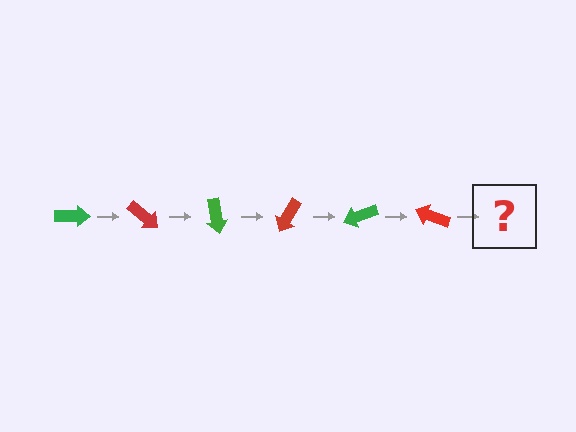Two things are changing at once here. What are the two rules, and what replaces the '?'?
The two rules are that it rotates 40 degrees each step and the color cycles through green and red. The '?' should be a green arrow, rotated 240 degrees from the start.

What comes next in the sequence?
The next element should be a green arrow, rotated 240 degrees from the start.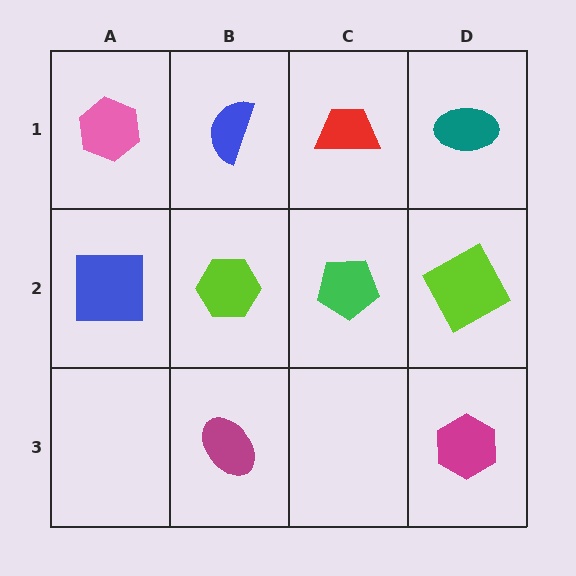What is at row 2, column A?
A blue square.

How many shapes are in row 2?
4 shapes.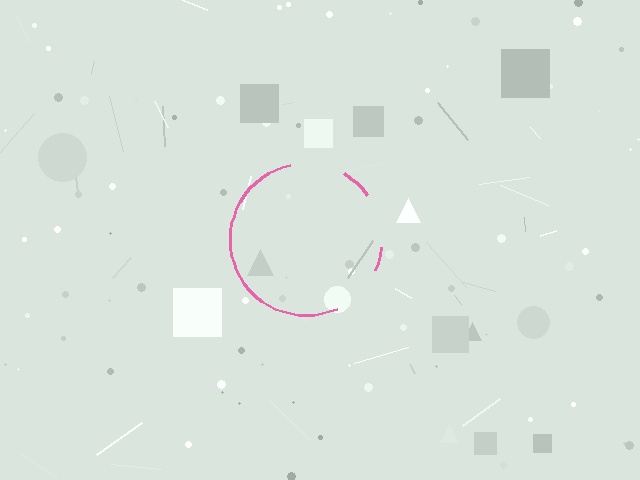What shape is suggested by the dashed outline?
The dashed outline suggests a circle.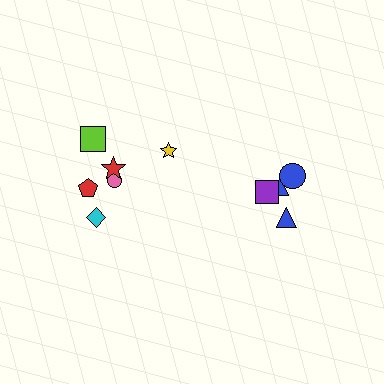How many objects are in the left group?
There are 6 objects.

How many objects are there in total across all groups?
There are 10 objects.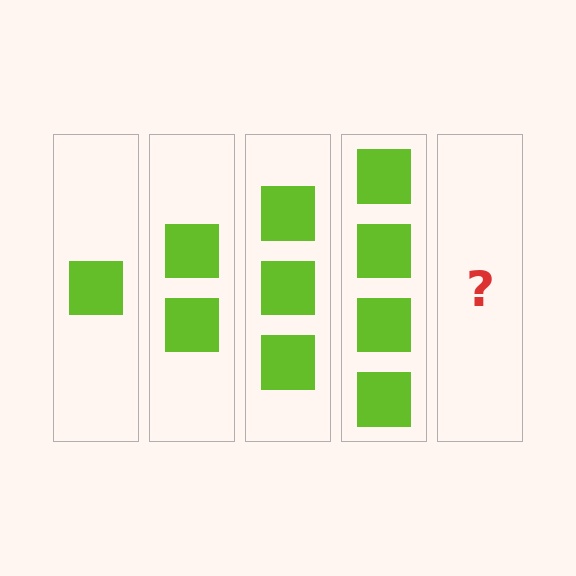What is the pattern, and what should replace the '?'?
The pattern is that each step adds one more square. The '?' should be 5 squares.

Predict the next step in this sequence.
The next step is 5 squares.